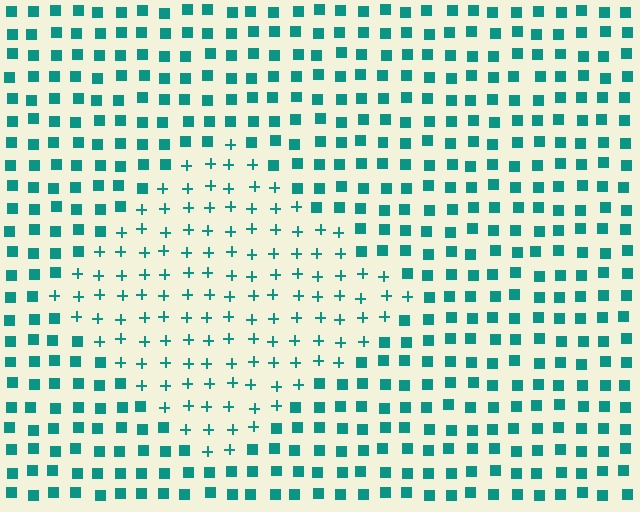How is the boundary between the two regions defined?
The boundary is defined by a change in element shape: plus signs inside vs. squares outside. All elements share the same color and spacing.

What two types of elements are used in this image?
The image uses plus signs inside the diamond region and squares outside it.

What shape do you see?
I see a diamond.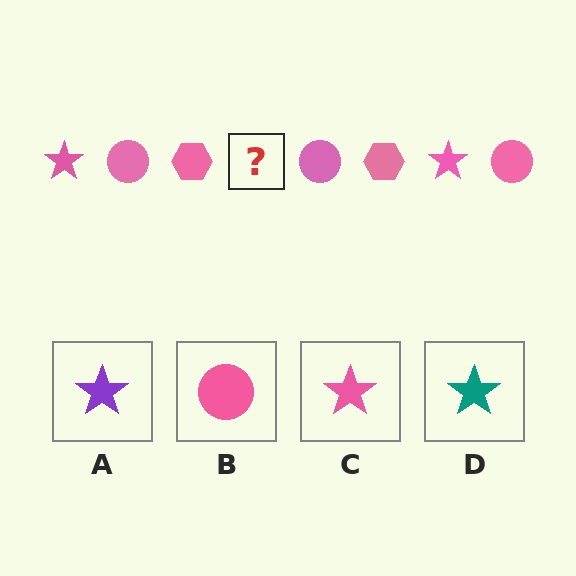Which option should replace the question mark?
Option C.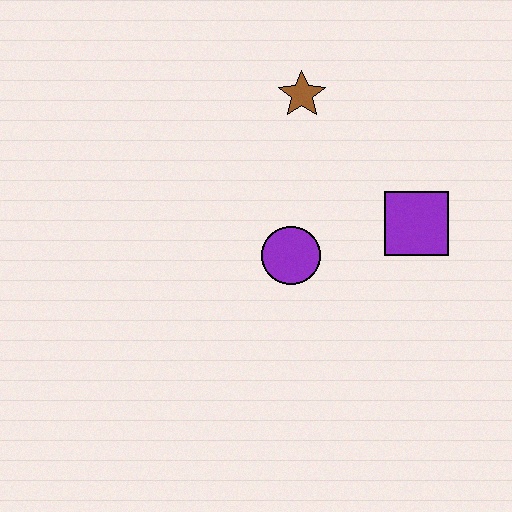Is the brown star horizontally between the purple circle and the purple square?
Yes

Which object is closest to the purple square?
The purple circle is closest to the purple square.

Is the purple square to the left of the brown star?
No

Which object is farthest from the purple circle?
The brown star is farthest from the purple circle.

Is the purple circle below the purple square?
Yes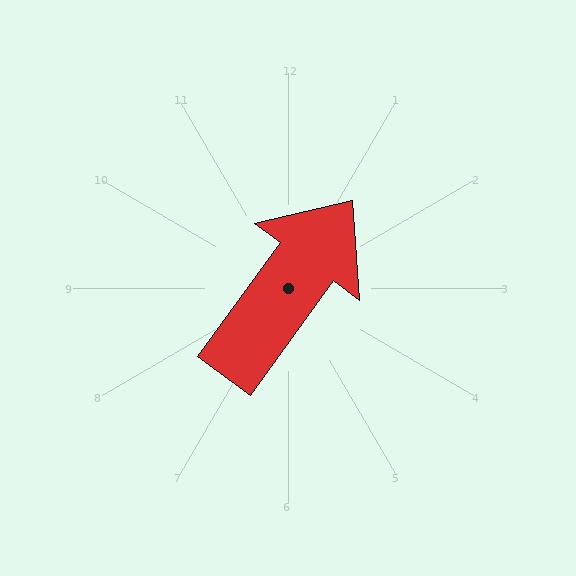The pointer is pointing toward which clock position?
Roughly 1 o'clock.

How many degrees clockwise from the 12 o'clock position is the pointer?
Approximately 36 degrees.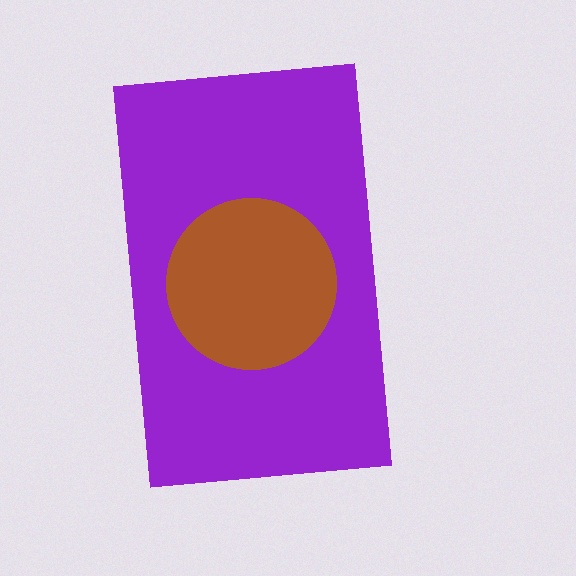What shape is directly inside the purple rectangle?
The brown circle.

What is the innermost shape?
The brown circle.